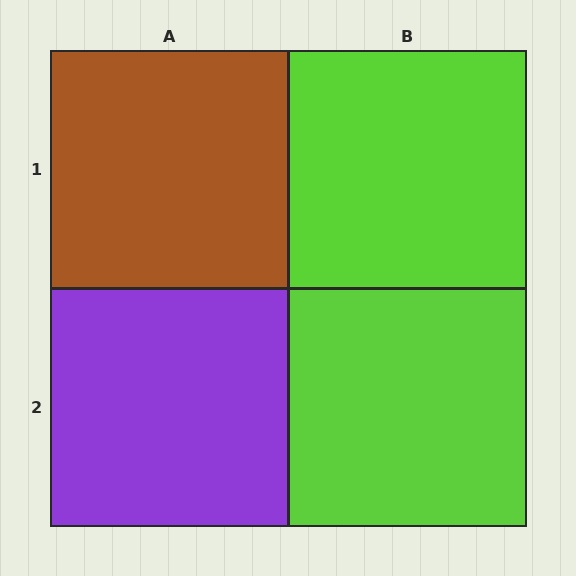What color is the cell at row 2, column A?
Purple.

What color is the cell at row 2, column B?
Lime.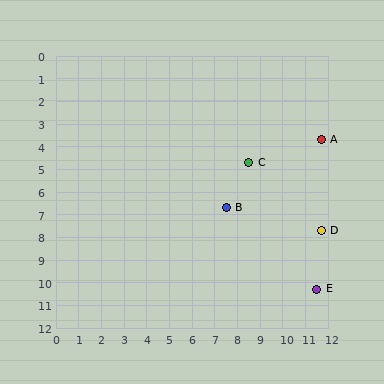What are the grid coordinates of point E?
Point E is at approximately (11.5, 10.3).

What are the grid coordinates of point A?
Point A is at approximately (11.7, 3.7).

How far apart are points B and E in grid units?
Points B and E are about 5.4 grid units apart.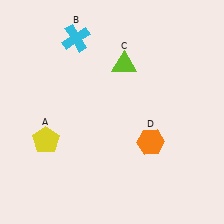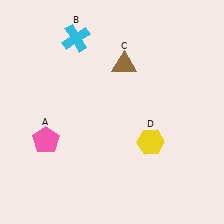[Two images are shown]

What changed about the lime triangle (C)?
In Image 1, C is lime. In Image 2, it changed to brown.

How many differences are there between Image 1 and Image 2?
There are 3 differences between the two images.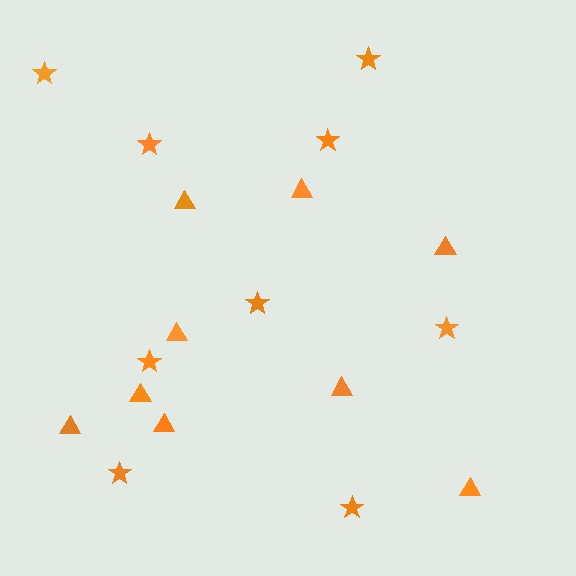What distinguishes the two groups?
There are 2 groups: one group of triangles (9) and one group of stars (9).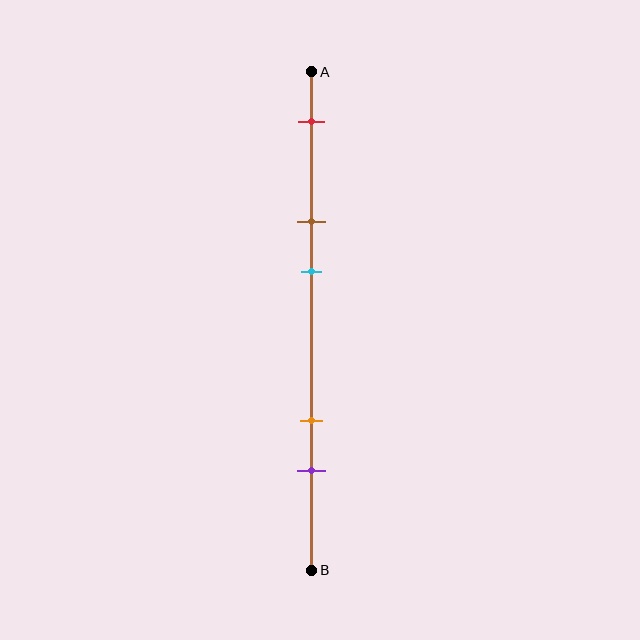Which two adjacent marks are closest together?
The brown and cyan marks are the closest adjacent pair.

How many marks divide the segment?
There are 5 marks dividing the segment.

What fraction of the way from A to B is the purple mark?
The purple mark is approximately 80% (0.8) of the way from A to B.